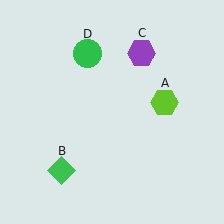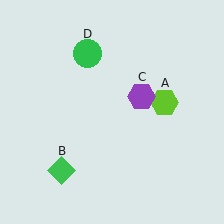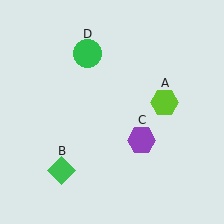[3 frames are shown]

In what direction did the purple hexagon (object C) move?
The purple hexagon (object C) moved down.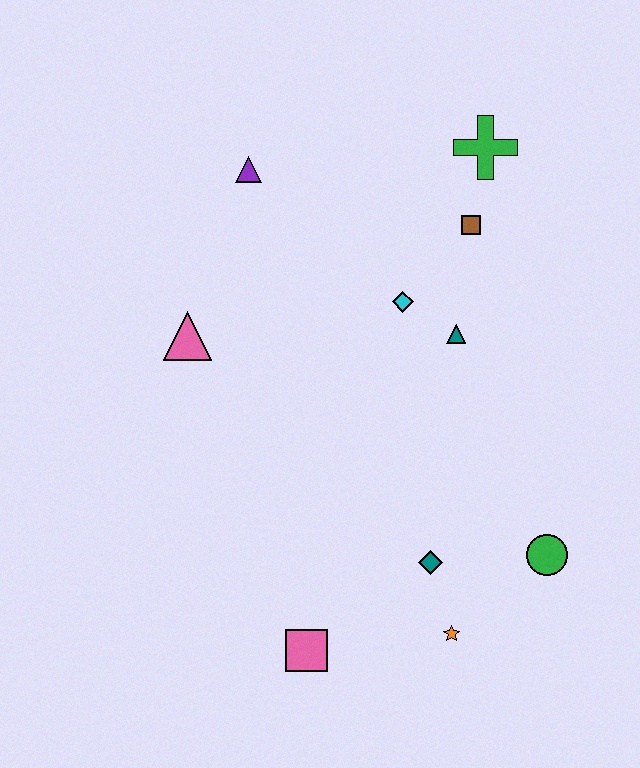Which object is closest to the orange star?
The teal diamond is closest to the orange star.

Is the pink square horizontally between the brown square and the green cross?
No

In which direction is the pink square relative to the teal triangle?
The pink square is below the teal triangle.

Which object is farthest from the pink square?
The green cross is farthest from the pink square.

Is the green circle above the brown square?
No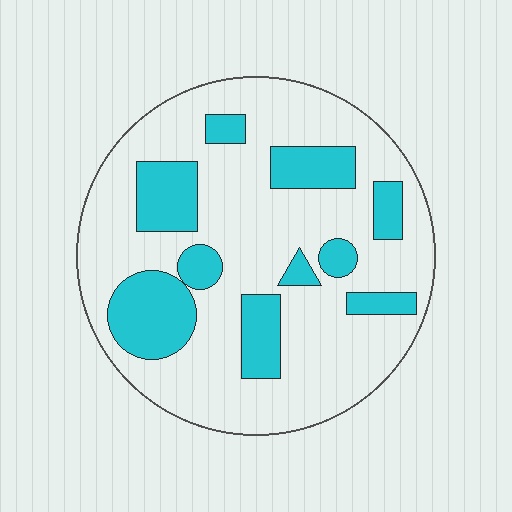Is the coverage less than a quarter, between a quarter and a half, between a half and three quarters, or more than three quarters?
Between a quarter and a half.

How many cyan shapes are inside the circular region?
10.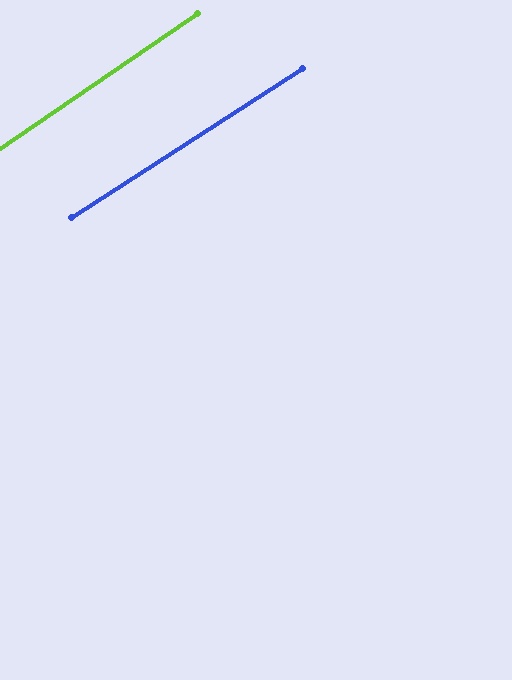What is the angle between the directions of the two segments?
Approximately 2 degrees.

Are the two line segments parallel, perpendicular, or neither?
Parallel — their directions differ by only 1.5°.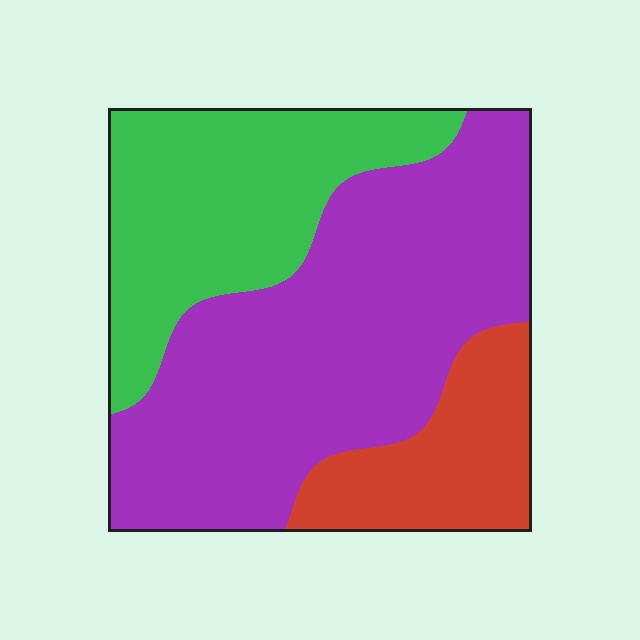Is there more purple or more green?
Purple.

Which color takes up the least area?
Red, at roughly 15%.